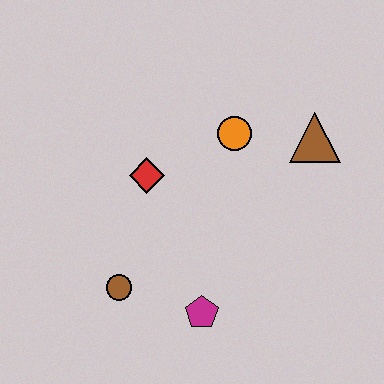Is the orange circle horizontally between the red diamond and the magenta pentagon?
No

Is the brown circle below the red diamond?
Yes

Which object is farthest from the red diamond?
The brown triangle is farthest from the red diamond.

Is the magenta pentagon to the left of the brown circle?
No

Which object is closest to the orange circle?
The brown triangle is closest to the orange circle.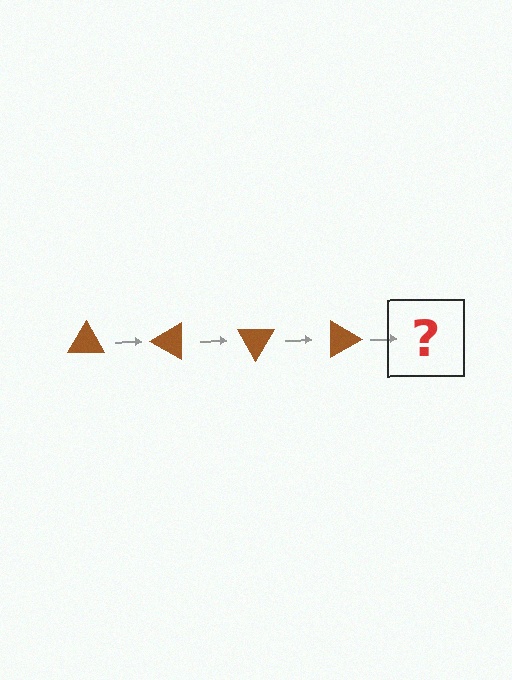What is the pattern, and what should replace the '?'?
The pattern is that the triangle rotates 30 degrees each step. The '?' should be a brown triangle rotated 120 degrees.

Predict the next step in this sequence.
The next step is a brown triangle rotated 120 degrees.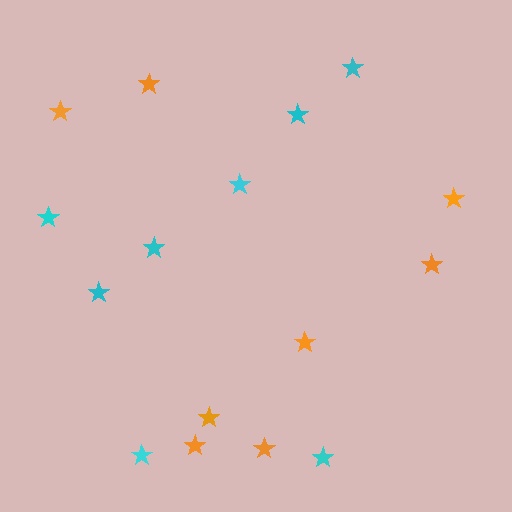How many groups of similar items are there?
There are 2 groups: one group of orange stars (8) and one group of cyan stars (8).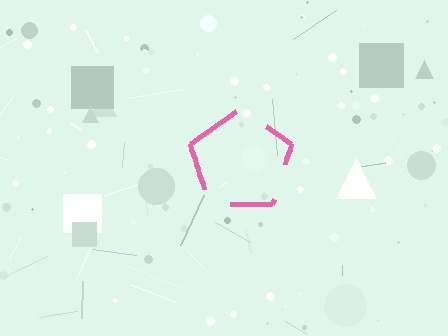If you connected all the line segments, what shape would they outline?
They would outline a pentagon.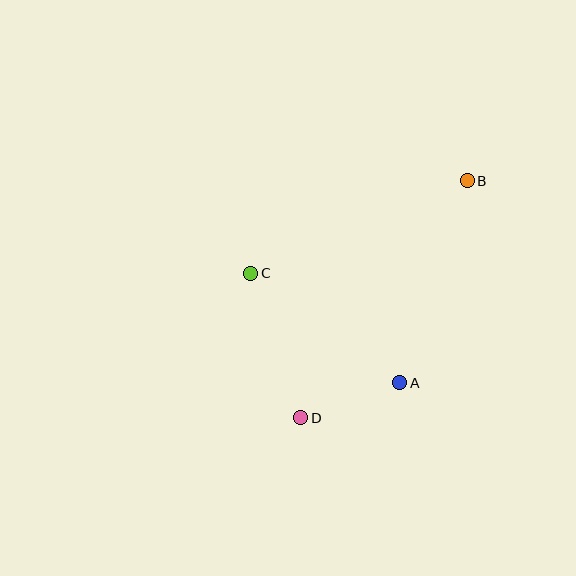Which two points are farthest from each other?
Points B and D are farthest from each other.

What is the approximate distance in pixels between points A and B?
The distance between A and B is approximately 213 pixels.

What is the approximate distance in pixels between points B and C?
The distance between B and C is approximately 235 pixels.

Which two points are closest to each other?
Points A and D are closest to each other.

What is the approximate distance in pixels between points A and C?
The distance between A and C is approximately 185 pixels.